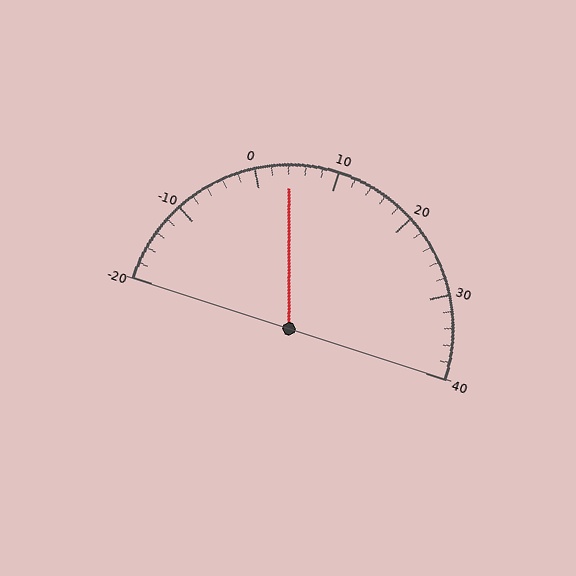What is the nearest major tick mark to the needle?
The nearest major tick mark is 0.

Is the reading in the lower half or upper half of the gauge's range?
The reading is in the lower half of the range (-20 to 40).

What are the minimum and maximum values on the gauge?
The gauge ranges from -20 to 40.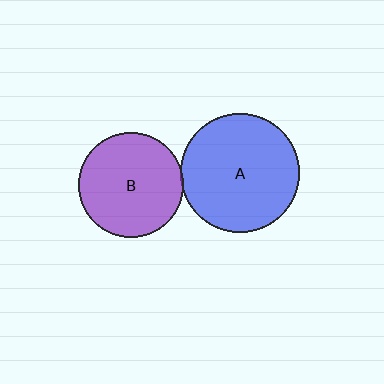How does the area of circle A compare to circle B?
Approximately 1.3 times.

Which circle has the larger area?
Circle A (blue).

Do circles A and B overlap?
Yes.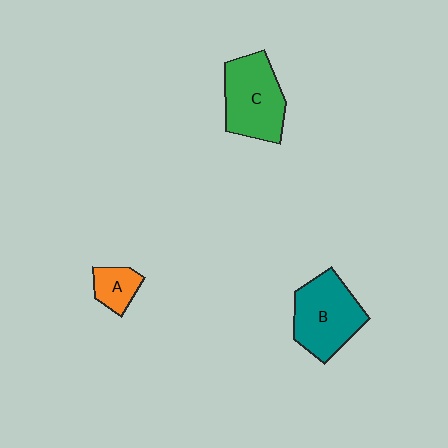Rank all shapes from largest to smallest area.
From largest to smallest: B (teal), C (green), A (orange).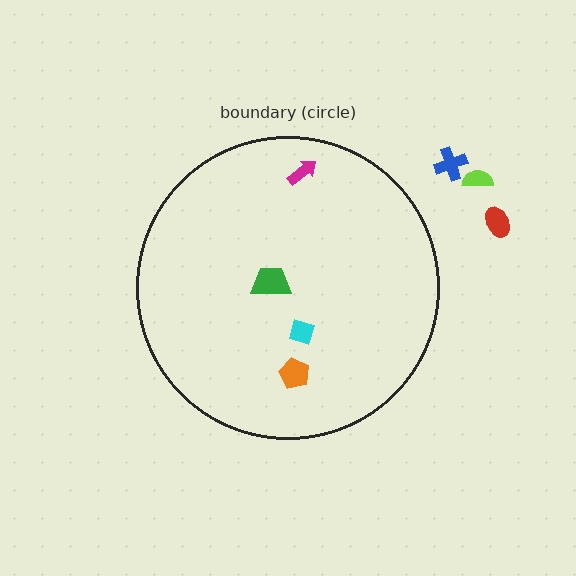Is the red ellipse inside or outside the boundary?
Outside.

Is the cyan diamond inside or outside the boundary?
Inside.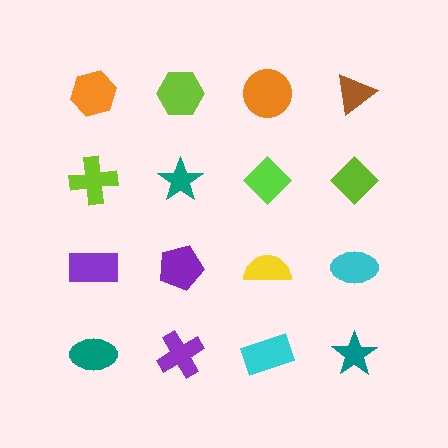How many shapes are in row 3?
4 shapes.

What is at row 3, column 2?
A purple pentagon.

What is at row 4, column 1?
A teal ellipse.